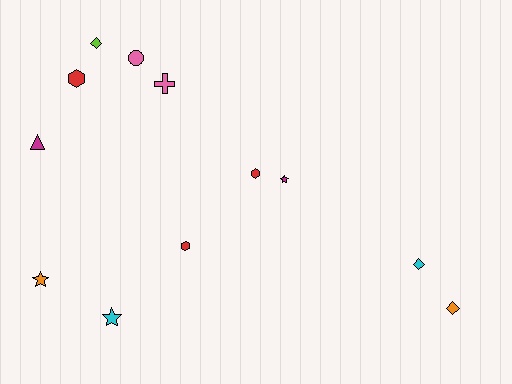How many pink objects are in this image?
There are 2 pink objects.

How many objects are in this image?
There are 12 objects.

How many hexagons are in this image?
There are 3 hexagons.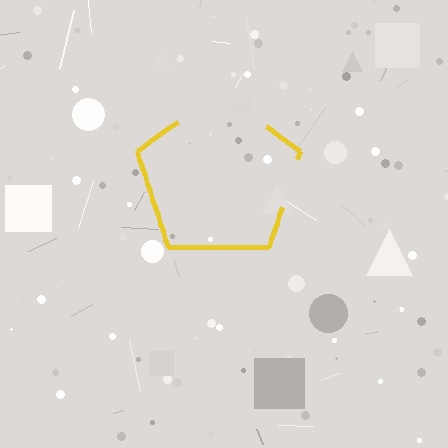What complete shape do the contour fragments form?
The contour fragments form a pentagon.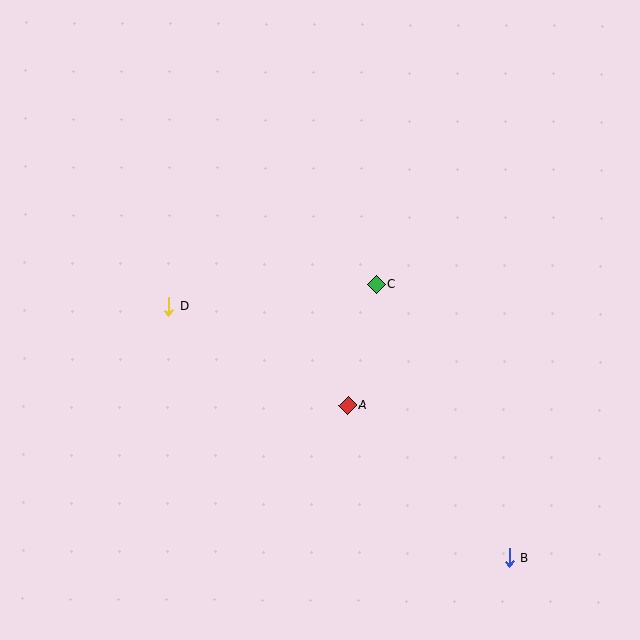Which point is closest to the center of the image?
Point C at (376, 285) is closest to the center.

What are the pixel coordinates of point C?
Point C is at (376, 285).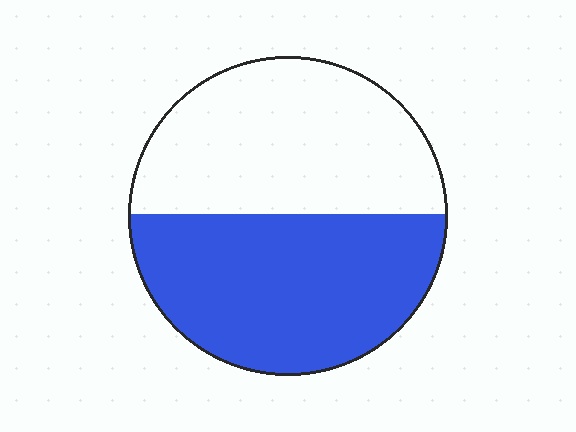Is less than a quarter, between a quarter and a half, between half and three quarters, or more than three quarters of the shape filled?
Between half and three quarters.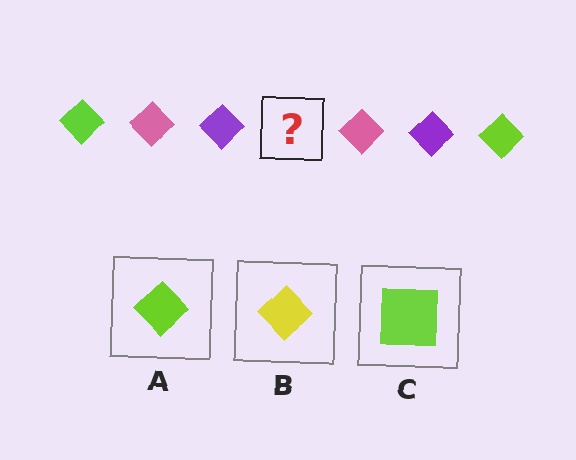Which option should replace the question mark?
Option A.